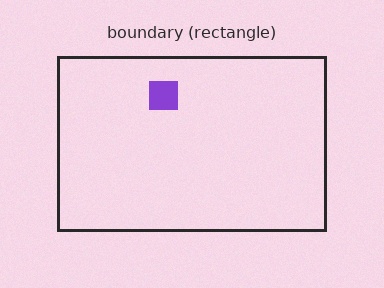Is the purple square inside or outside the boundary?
Inside.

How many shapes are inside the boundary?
1 inside, 0 outside.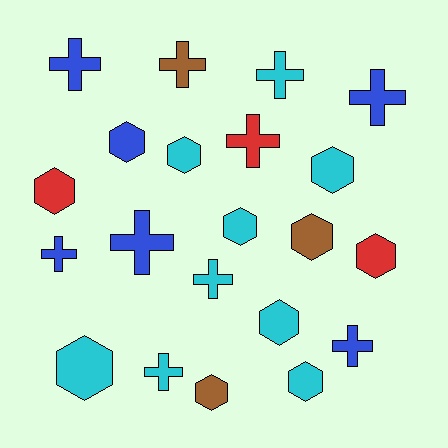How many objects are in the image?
There are 21 objects.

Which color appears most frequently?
Cyan, with 9 objects.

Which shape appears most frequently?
Hexagon, with 11 objects.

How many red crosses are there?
There is 1 red cross.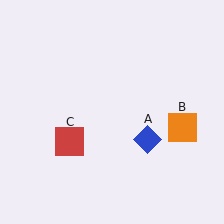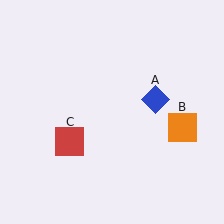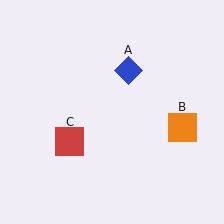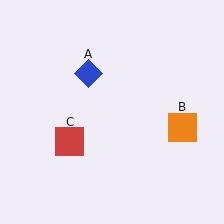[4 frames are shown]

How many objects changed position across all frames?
1 object changed position: blue diamond (object A).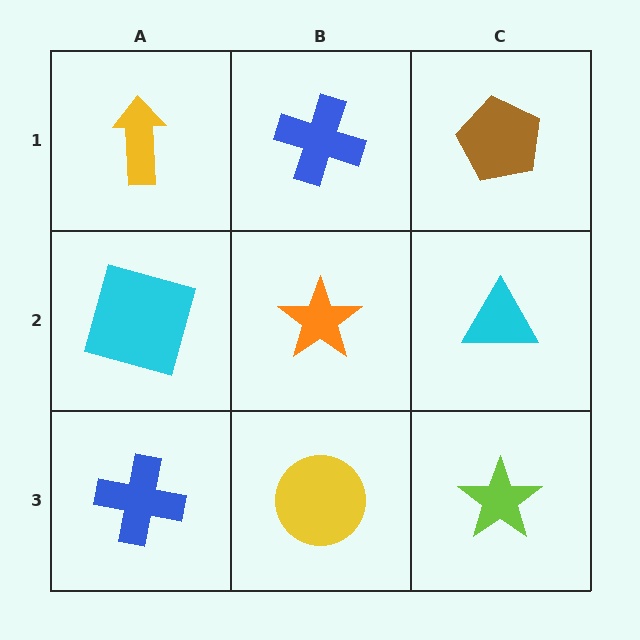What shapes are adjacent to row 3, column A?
A cyan square (row 2, column A), a yellow circle (row 3, column B).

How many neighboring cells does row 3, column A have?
2.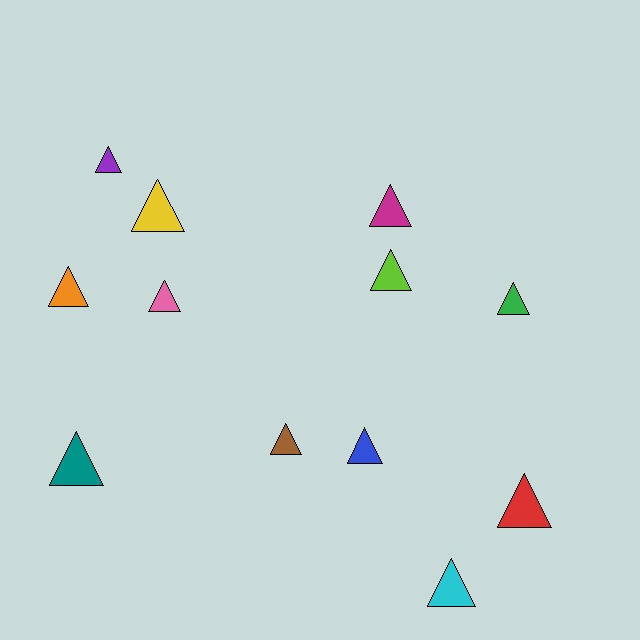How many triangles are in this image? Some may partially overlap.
There are 12 triangles.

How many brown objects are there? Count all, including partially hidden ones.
There is 1 brown object.